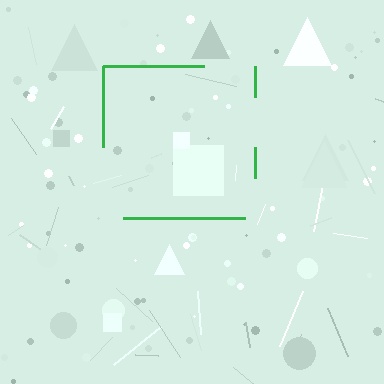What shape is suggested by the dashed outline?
The dashed outline suggests a square.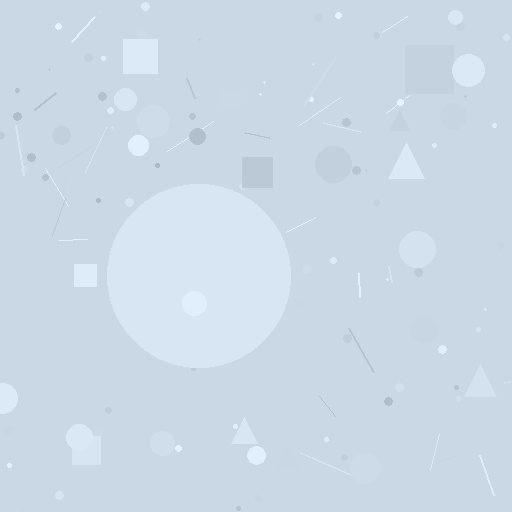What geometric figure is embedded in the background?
A circle is embedded in the background.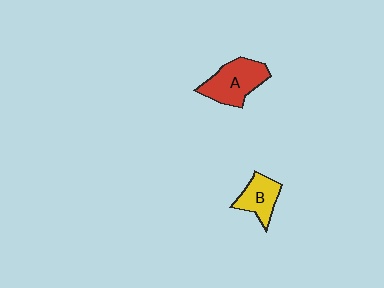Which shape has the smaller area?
Shape B (yellow).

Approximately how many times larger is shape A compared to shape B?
Approximately 1.4 times.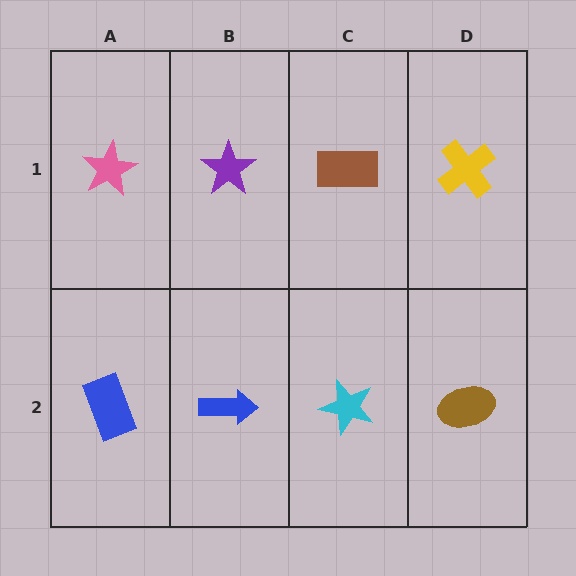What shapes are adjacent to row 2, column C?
A brown rectangle (row 1, column C), a blue arrow (row 2, column B), a brown ellipse (row 2, column D).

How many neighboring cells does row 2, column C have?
3.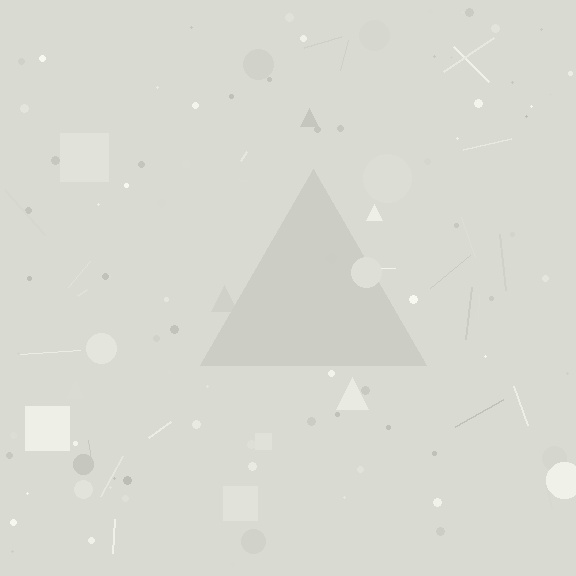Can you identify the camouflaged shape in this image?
The camouflaged shape is a triangle.